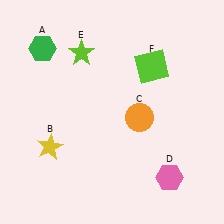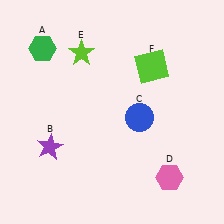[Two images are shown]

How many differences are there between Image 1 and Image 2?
There are 2 differences between the two images.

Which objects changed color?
B changed from yellow to purple. C changed from orange to blue.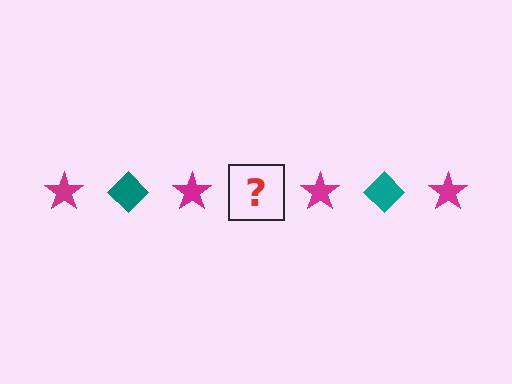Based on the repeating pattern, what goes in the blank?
The blank should be a teal diamond.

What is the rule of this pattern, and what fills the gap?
The rule is that the pattern alternates between magenta star and teal diamond. The gap should be filled with a teal diamond.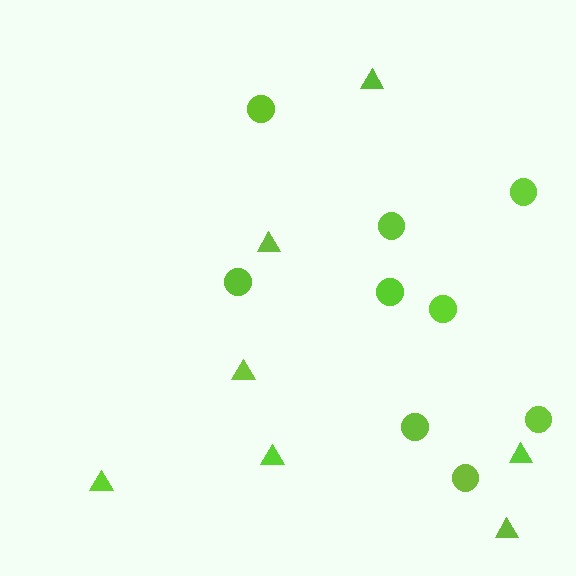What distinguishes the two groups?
There are 2 groups: one group of circles (9) and one group of triangles (7).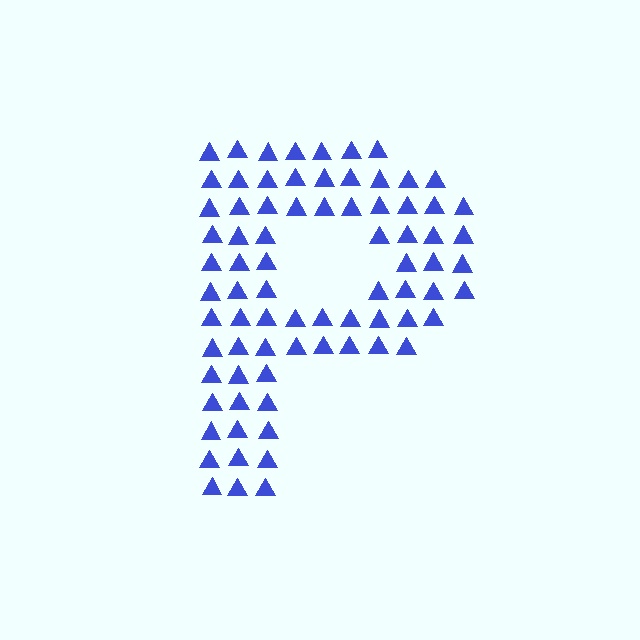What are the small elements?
The small elements are triangles.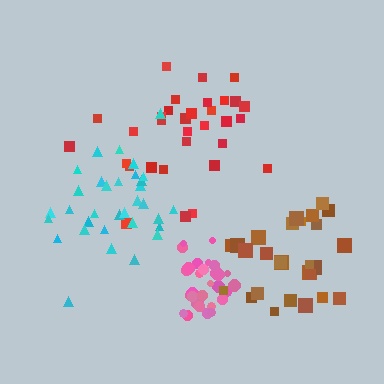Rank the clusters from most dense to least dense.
pink, cyan, brown, red.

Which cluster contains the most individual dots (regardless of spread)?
Cyan (33).